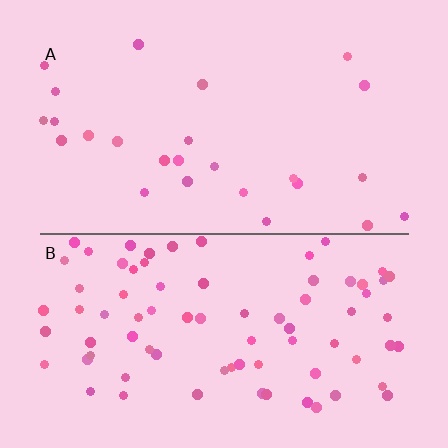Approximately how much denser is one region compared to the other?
Approximately 3.1× — region B over region A.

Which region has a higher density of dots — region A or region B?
B (the bottom).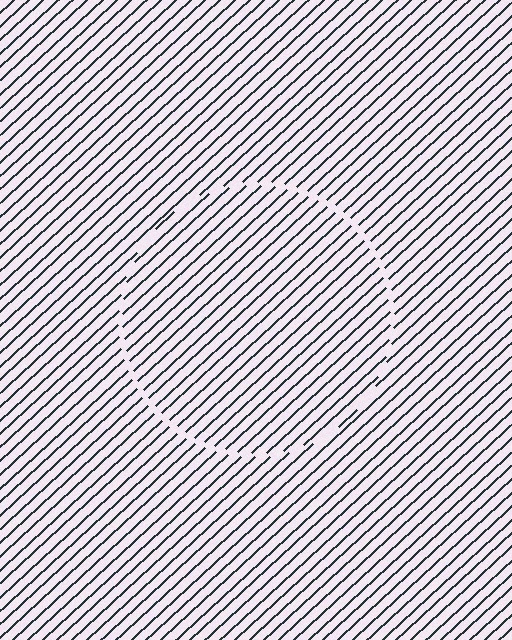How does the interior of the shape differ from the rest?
The interior of the shape contains the same grating, shifted by half a period — the contour is defined by the phase discontinuity where line-ends from the inner and outer gratings abut.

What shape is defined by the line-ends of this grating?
An illusory circle. The interior of the shape contains the same grating, shifted by half a period — the contour is defined by the phase discontinuity where line-ends from the inner and outer gratings abut.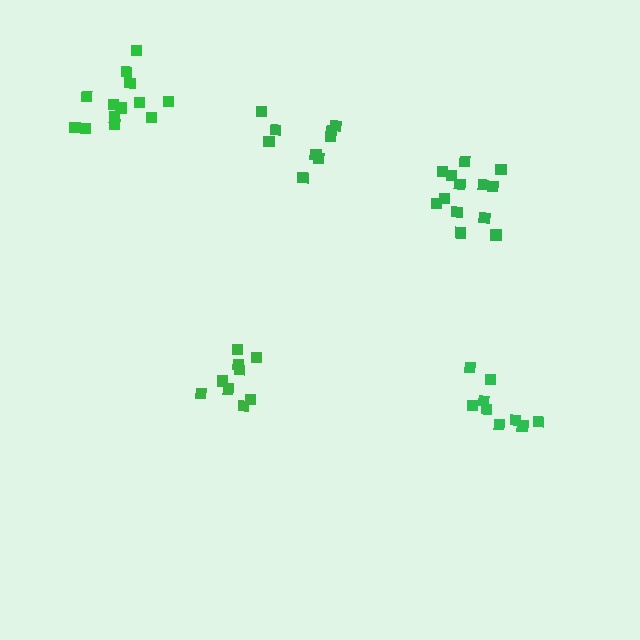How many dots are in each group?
Group 1: 9 dots, Group 2: 13 dots, Group 3: 13 dots, Group 4: 9 dots, Group 5: 9 dots (53 total).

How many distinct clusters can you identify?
There are 5 distinct clusters.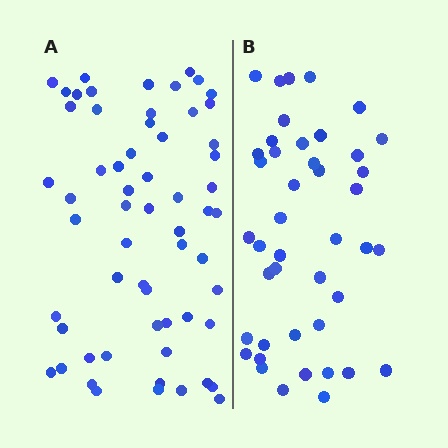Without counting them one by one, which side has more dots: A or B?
Region A (the left region) has more dots.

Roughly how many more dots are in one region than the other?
Region A has approximately 15 more dots than region B.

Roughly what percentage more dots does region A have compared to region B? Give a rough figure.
About 40% more.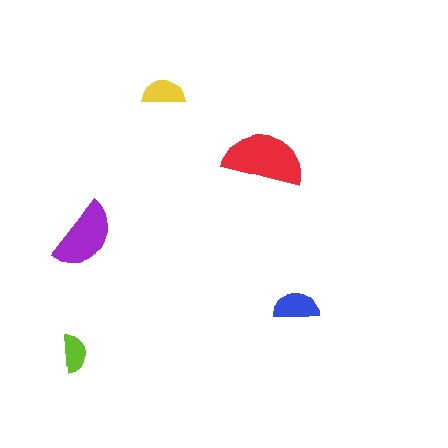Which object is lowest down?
The lime semicircle is bottommost.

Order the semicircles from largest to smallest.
the red one, the purple one, the blue one, the yellow one, the lime one.